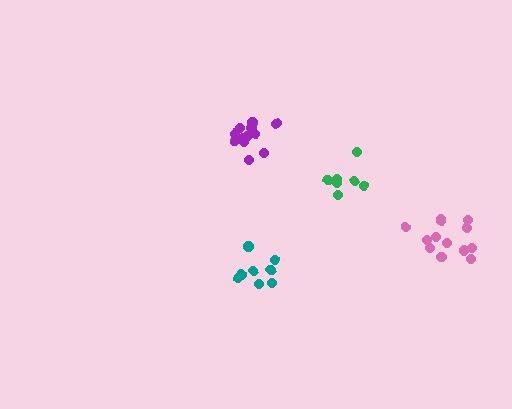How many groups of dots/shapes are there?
There are 4 groups.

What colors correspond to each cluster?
The clusters are colored: green, pink, purple, teal.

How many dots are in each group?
Group 1: 7 dots, Group 2: 13 dots, Group 3: 12 dots, Group 4: 8 dots (40 total).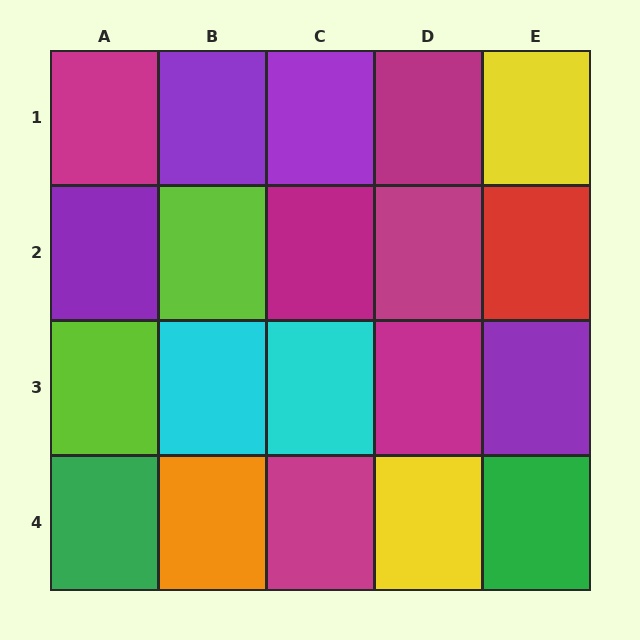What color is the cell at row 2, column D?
Magenta.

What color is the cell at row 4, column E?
Green.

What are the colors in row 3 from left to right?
Lime, cyan, cyan, magenta, purple.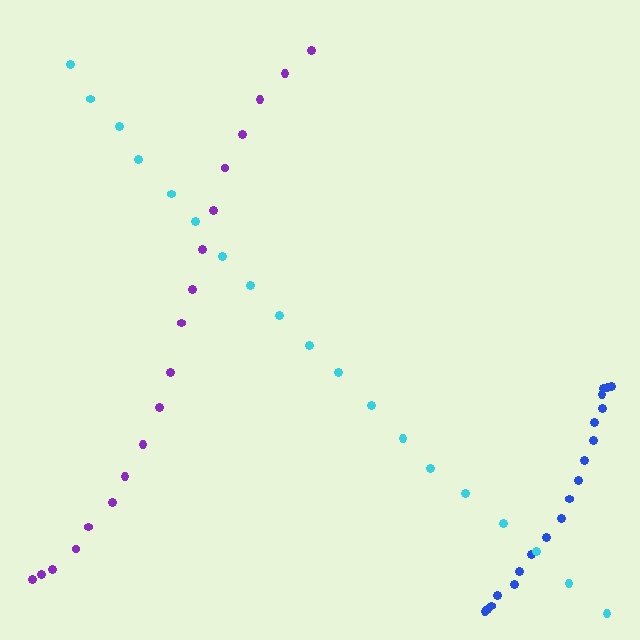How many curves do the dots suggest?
There are 3 distinct paths.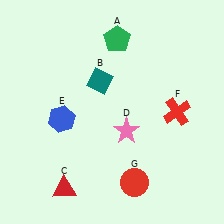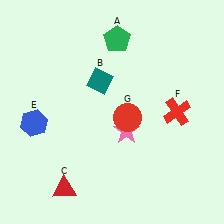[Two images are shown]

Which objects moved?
The objects that moved are: the blue hexagon (E), the red circle (G).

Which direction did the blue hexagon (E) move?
The blue hexagon (E) moved left.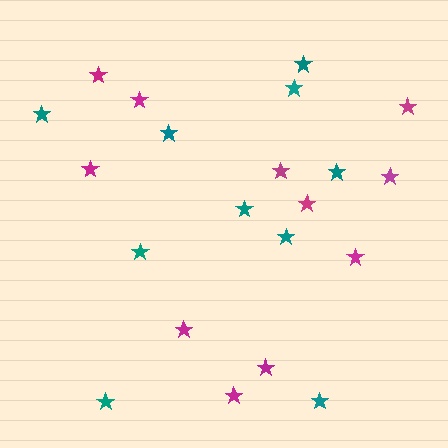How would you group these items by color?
There are 2 groups: one group of teal stars (10) and one group of magenta stars (11).